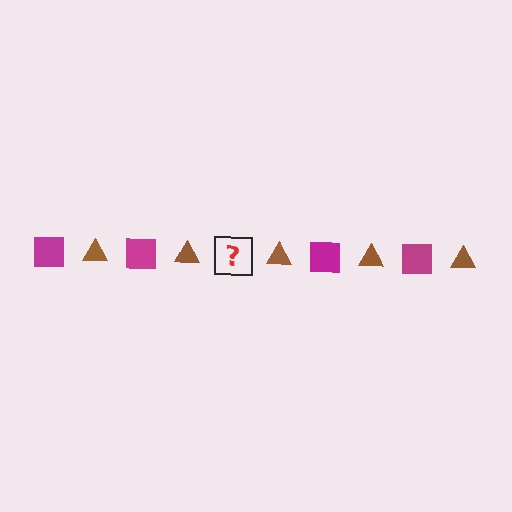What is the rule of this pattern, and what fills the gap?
The rule is that the pattern alternates between magenta square and brown triangle. The gap should be filled with a magenta square.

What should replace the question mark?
The question mark should be replaced with a magenta square.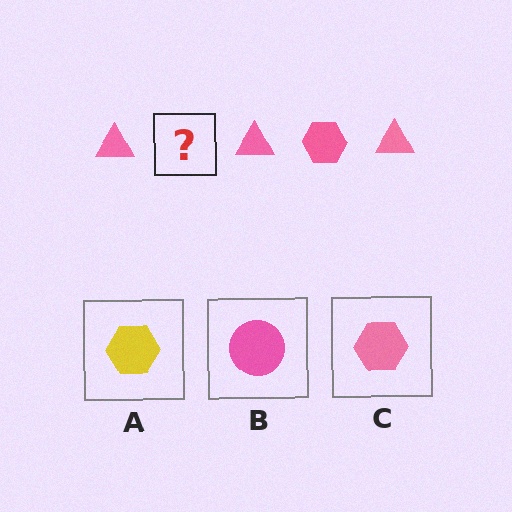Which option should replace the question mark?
Option C.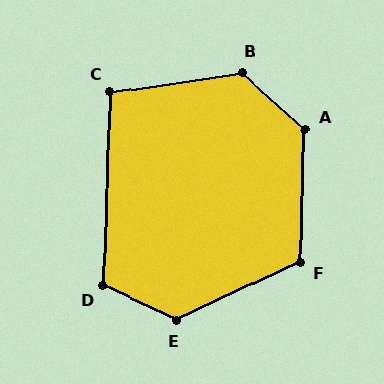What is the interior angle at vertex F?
Approximately 117 degrees (obtuse).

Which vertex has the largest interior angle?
A, at approximately 130 degrees.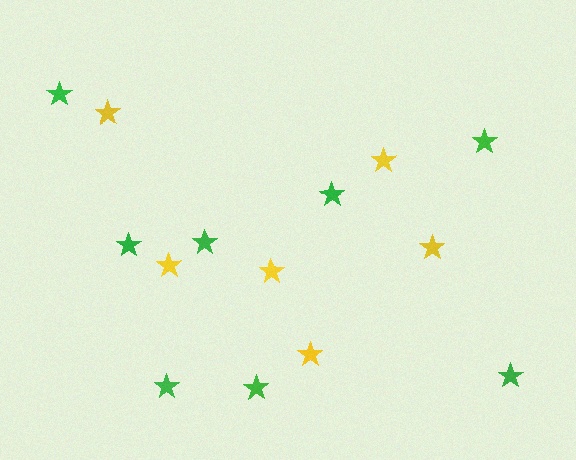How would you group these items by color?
There are 2 groups: one group of green stars (8) and one group of yellow stars (6).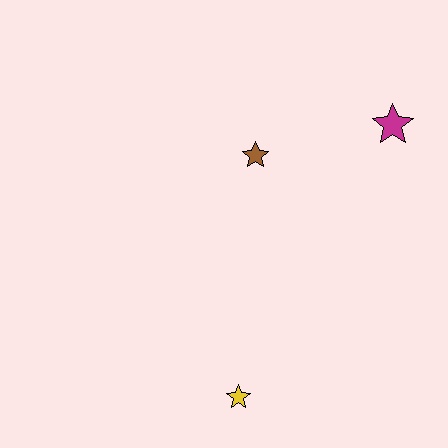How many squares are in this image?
There are no squares.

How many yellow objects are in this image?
There is 1 yellow object.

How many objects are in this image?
There are 3 objects.